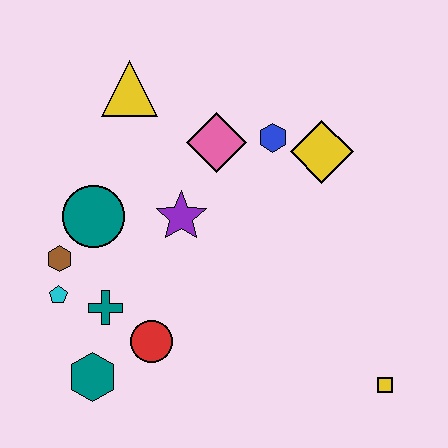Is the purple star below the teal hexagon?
No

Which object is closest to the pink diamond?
The blue hexagon is closest to the pink diamond.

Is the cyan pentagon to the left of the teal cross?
Yes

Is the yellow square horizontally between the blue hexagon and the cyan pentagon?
No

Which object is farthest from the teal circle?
The yellow square is farthest from the teal circle.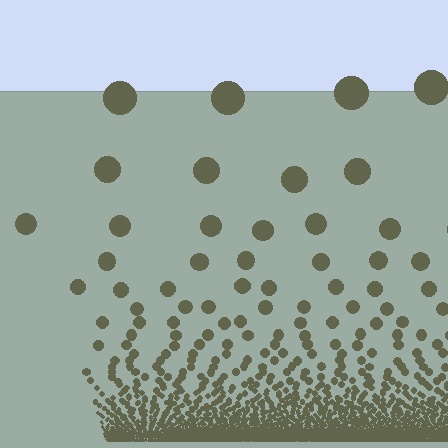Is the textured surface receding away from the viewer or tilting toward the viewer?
The surface appears to tilt toward the viewer. Texture elements get larger and sparser toward the top.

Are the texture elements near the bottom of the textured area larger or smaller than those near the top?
Smaller. The gradient is inverted — elements near the bottom are smaller and denser.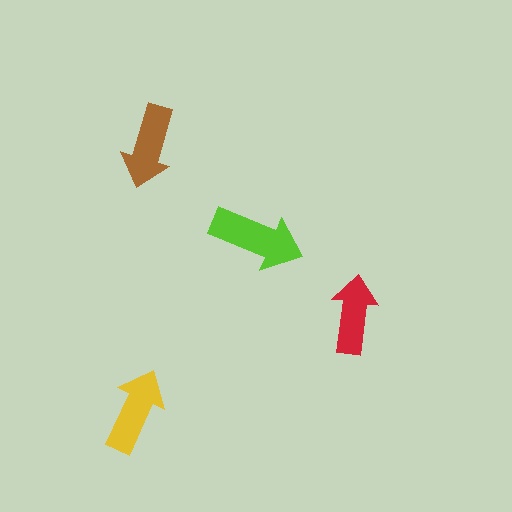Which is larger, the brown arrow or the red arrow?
The brown one.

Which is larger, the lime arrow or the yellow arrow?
The lime one.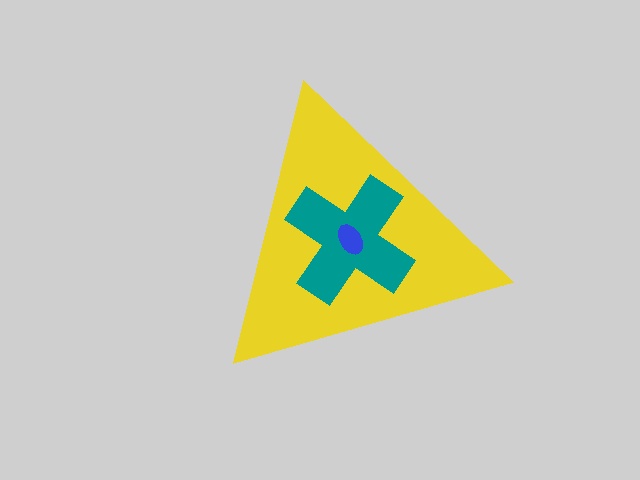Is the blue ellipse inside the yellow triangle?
Yes.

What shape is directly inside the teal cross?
The blue ellipse.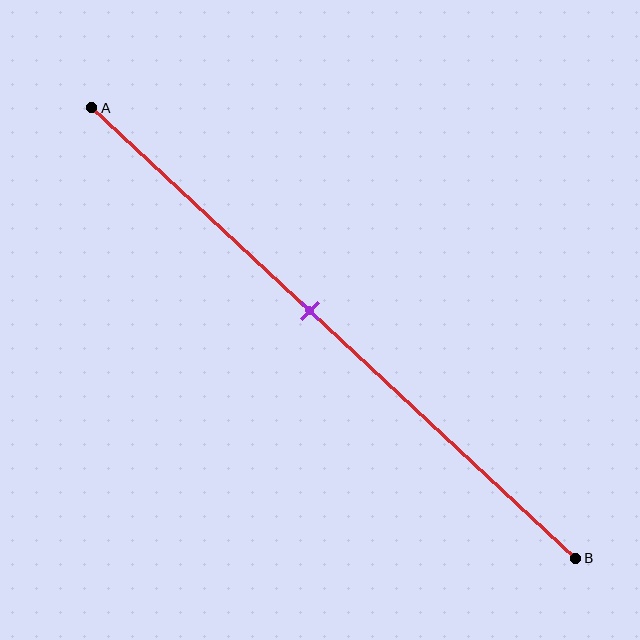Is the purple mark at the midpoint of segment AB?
No, the mark is at about 45% from A, not at the 50% midpoint.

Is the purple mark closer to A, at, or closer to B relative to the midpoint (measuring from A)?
The purple mark is closer to point A than the midpoint of segment AB.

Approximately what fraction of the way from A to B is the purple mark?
The purple mark is approximately 45% of the way from A to B.